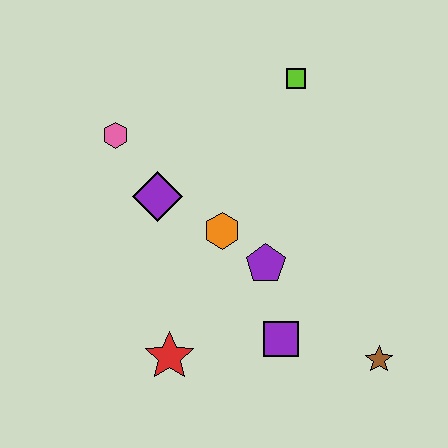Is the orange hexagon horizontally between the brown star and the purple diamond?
Yes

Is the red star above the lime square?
No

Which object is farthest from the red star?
The lime square is farthest from the red star.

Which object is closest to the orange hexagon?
The purple pentagon is closest to the orange hexagon.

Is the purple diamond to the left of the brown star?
Yes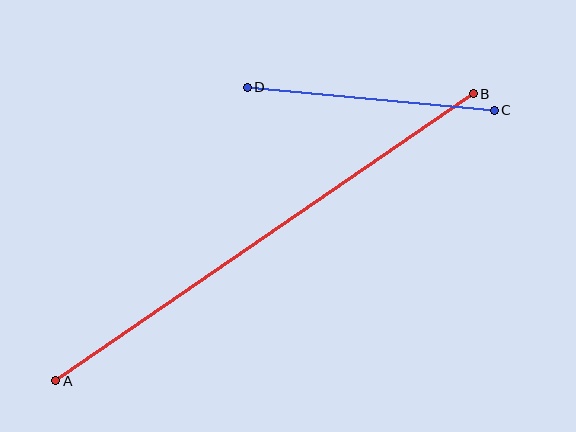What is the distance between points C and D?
The distance is approximately 248 pixels.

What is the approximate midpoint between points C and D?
The midpoint is at approximately (371, 99) pixels.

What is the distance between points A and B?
The distance is approximately 506 pixels.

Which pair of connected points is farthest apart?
Points A and B are farthest apart.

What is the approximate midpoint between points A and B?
The midpoint is at approximately (264, 237) pixels.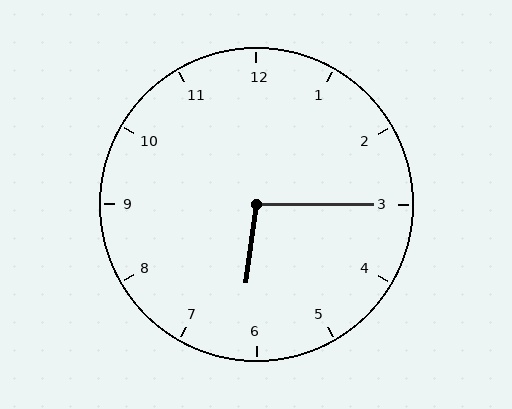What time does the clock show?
6:15.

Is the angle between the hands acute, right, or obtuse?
It is obtuse.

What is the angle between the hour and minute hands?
Approximately 98 degrees.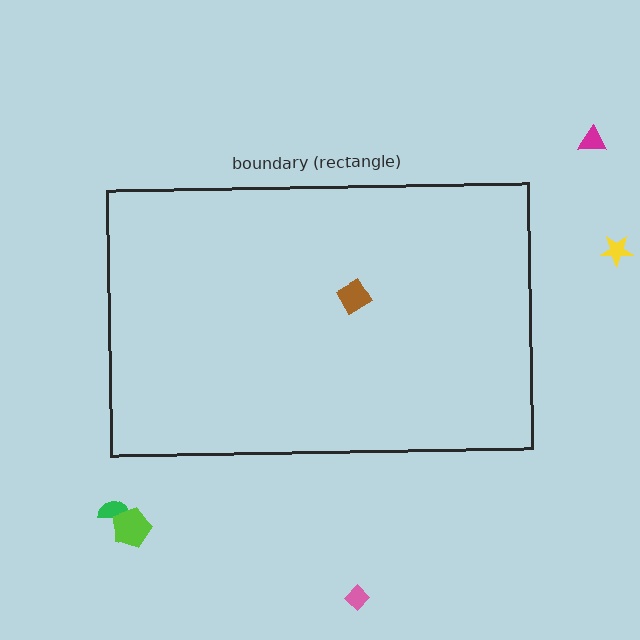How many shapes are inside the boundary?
1 inside, 5 outside.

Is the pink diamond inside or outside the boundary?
Outside.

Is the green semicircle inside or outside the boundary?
Outside.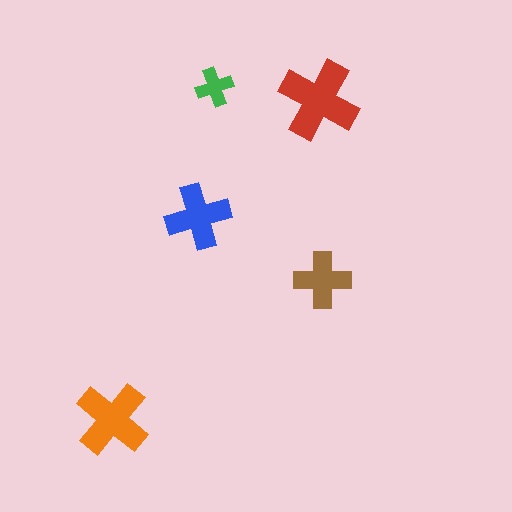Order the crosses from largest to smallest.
the red one, the orange one, the blue one, the brown one, the green one.